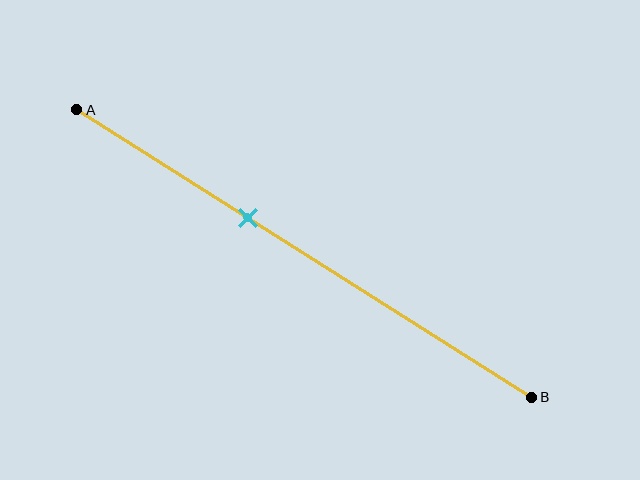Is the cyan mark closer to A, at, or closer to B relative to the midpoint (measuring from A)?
The cyan mark is closer to point A than the midpoint of segment AB.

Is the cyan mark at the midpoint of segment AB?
No, the mark is at about 40% from A, not at the 50% midpoint.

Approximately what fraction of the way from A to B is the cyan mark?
The cyan mark is approximately 40% of the way from A to B.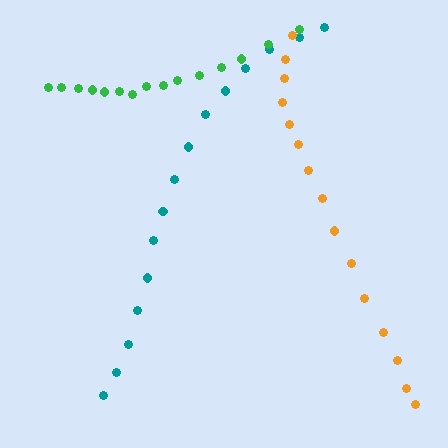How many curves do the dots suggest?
There are 3 distinct paths.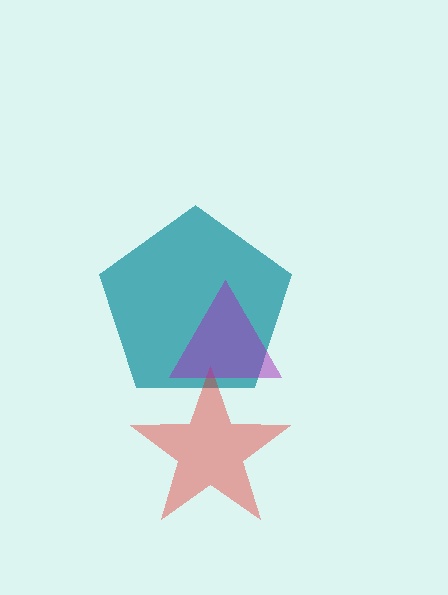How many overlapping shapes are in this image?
There are 3 overlapping shapes in the image.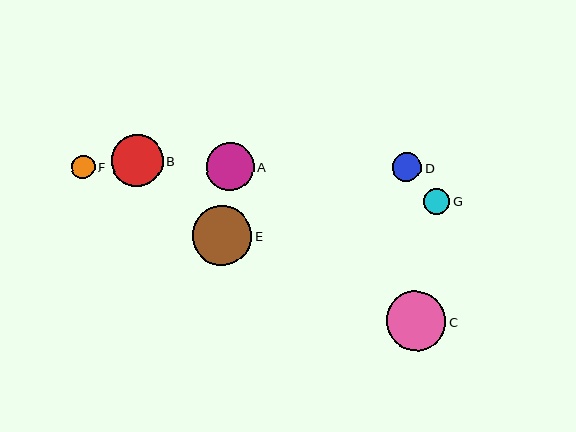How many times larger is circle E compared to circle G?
Circle E is approximately 2.2 times the size of circle G.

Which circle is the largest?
Circle C is the largest with a size of approximately 60 pixels.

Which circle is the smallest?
Circle F is the smallest with a size of approximately 23 pixels.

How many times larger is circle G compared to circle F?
Circle G is approximately 1.1 times the size of circle F.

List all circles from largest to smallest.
From largest to smallest: C, E, B, A, D, G, F.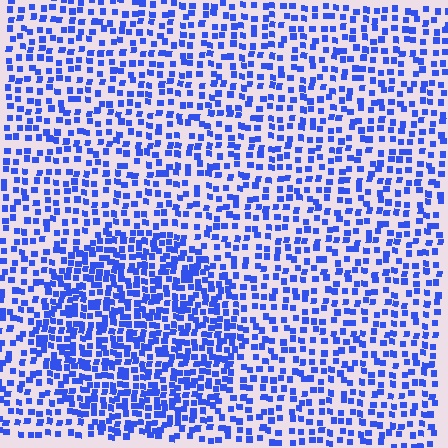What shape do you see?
I see a circle.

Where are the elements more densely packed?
The elements are more densely packed inside the circle boundary.